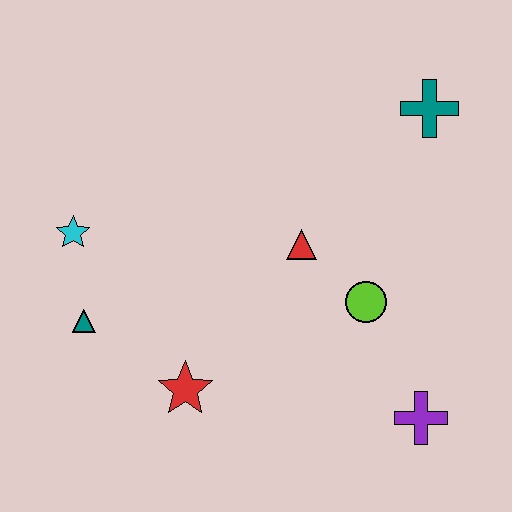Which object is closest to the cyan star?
The teal triangle is closest to the cyan star.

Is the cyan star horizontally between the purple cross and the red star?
No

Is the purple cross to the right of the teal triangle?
Yes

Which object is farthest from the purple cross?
The cyan star is farthest from the purple cross.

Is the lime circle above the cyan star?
No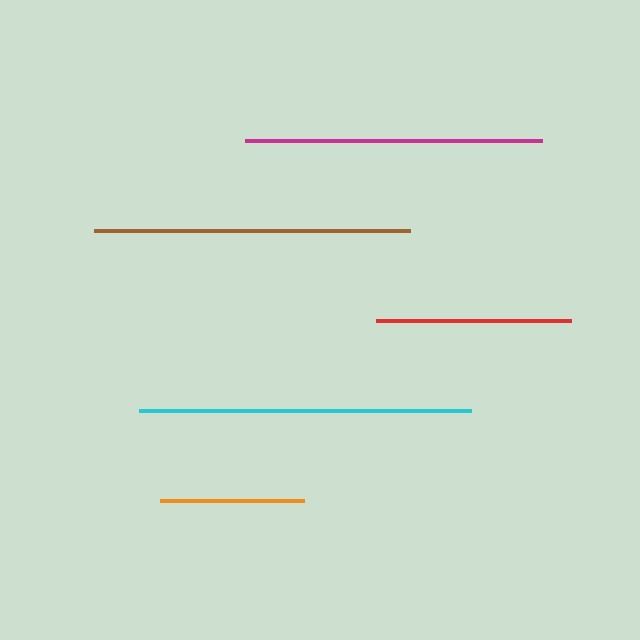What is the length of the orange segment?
The orange segment is approximately 144 pixels long.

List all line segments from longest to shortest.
From longest to shortest: cyan, brown, magenta, red, orange.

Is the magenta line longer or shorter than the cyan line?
The cyan line is longer than the magenta line.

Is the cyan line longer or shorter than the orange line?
The cyan line is longer than the orange line.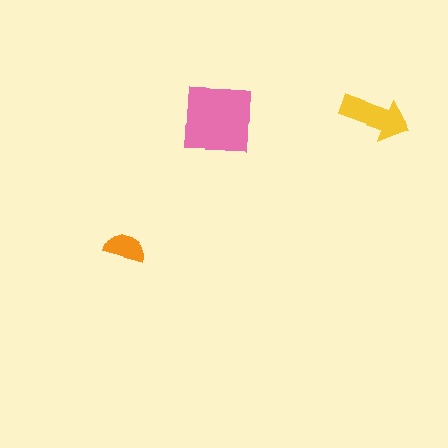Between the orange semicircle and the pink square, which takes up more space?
The pink square.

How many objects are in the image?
There are 3 objects in the image.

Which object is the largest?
The pink square.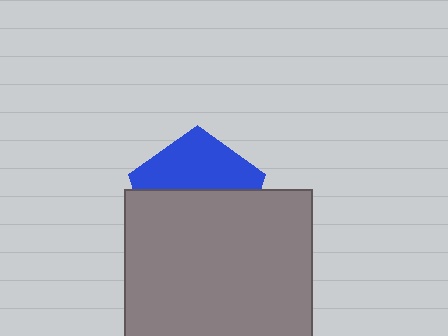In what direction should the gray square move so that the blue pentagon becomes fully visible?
The gray square should move down. That is the shortest direction to clear the overlap and leave the blue pentagon fully visible.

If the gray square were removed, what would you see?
You would see the complete blue pentagon.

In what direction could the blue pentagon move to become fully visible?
The blue pentagon could move up. That would shift it out from behind the gray square entirely.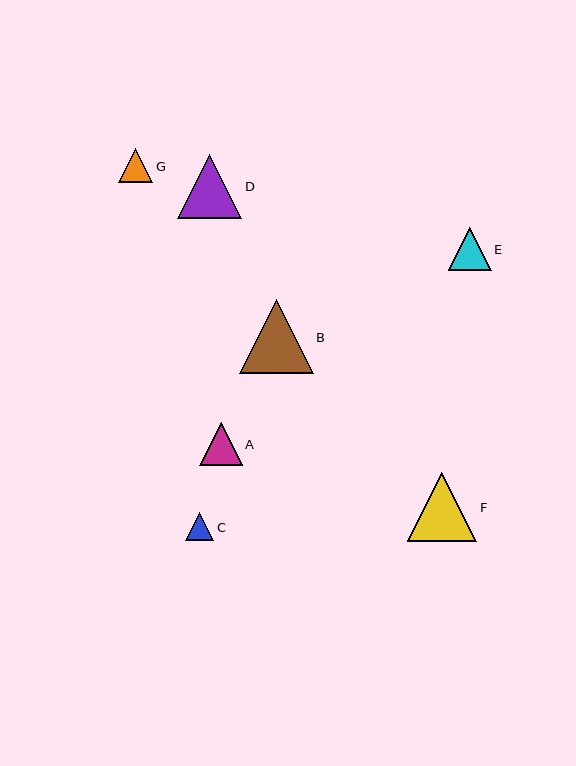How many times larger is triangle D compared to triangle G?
Triangle D is approximately 1.9 times the size of triangle G.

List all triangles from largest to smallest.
From largest to smallest: B, F, D, E, A, G, C.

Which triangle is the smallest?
Triangle C is the smallest with a size of approximately 28 pixels.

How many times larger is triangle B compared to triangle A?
Triangle B is approximately 1.8 times the size of triangle A.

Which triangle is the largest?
Triangle B is the largest with a size of approximately 74 pixels.